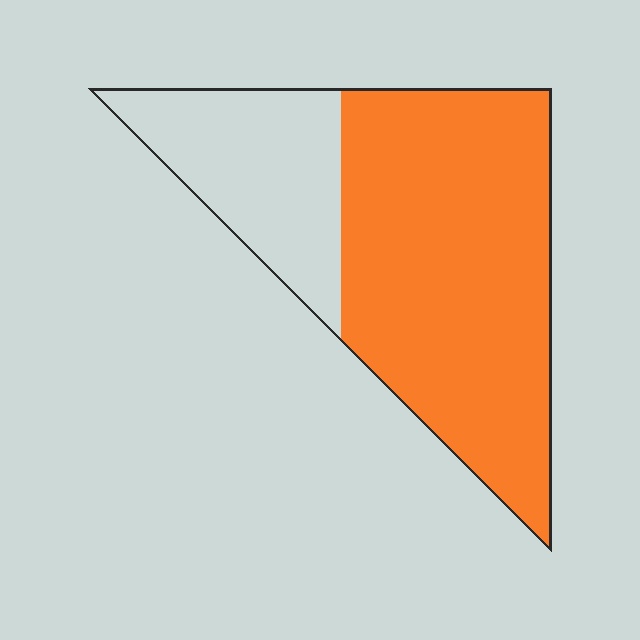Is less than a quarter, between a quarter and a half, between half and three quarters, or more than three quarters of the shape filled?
Between half and three quarters.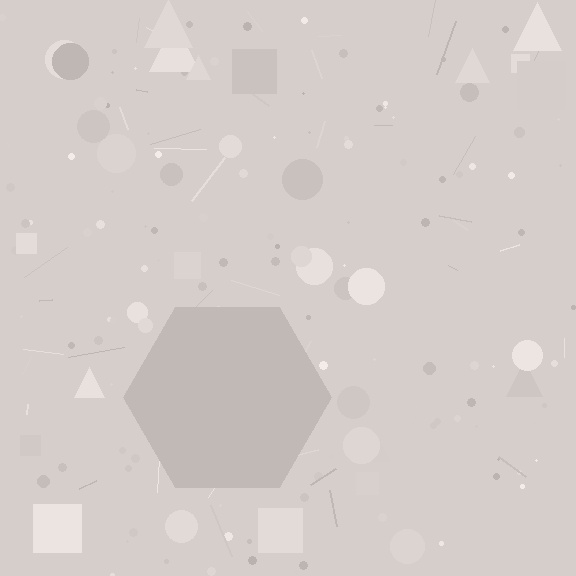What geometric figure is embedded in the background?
A hexagon is embedded in the background.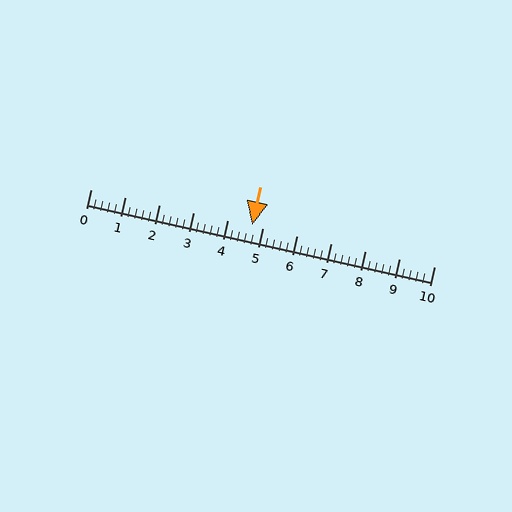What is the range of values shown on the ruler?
The ruler shows values from 0 to 10.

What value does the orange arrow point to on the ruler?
The orange arrow points to approximately 4.7.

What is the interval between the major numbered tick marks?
The major tick marks are spaced 1 units apart.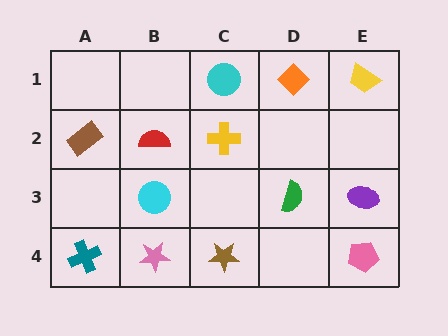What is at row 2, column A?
A brown rectangle.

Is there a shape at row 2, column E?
No, that cell is empty.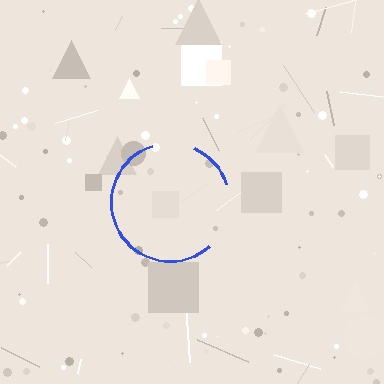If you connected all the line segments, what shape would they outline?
They would outline a circle.